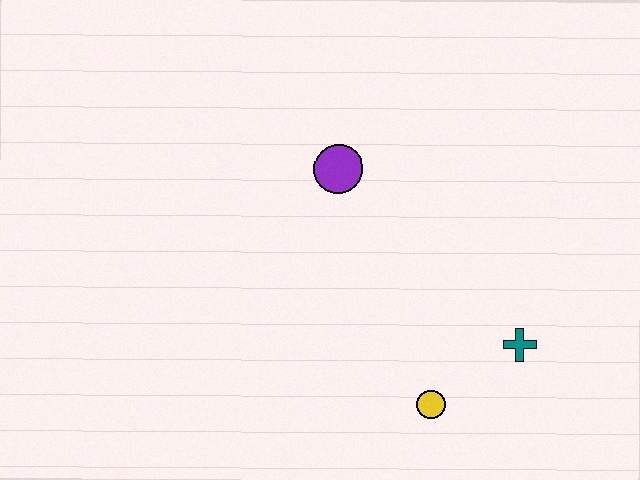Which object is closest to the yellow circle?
The teal cross is closest to the yellow circle.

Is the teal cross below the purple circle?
Yes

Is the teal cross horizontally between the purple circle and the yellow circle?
No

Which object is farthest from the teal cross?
The purple circle is farthest from the teal cross.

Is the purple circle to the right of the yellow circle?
No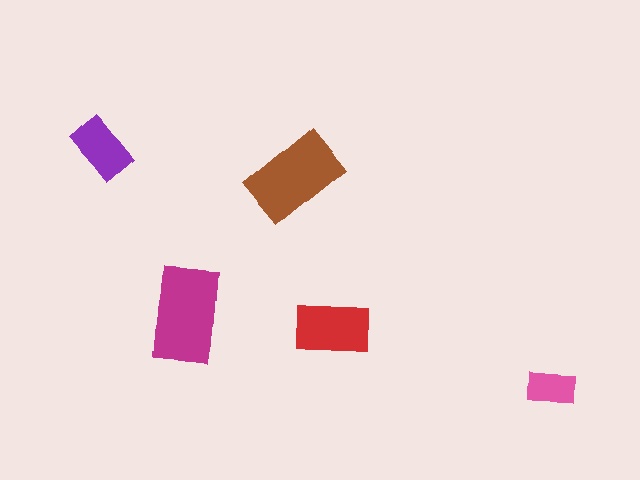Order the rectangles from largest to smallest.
the magenta one, the brown one, the red one, the purple one, the pink one.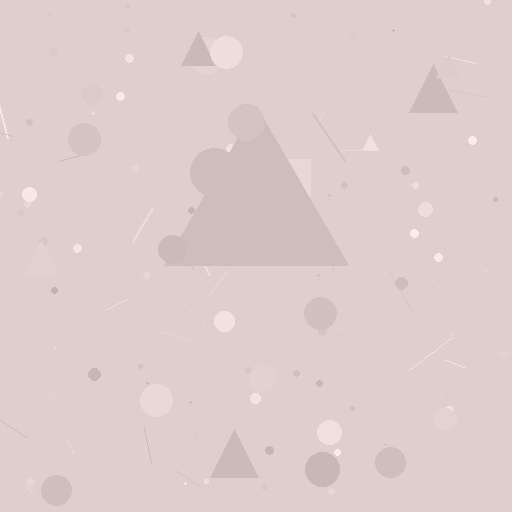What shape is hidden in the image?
A triangle is hidden in the image.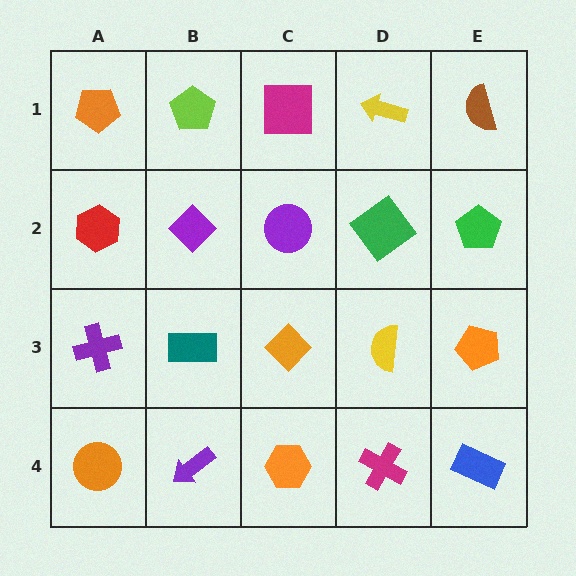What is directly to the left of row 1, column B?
An orange pentagon.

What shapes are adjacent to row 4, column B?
A teal rectangle (row 3, column B), an orange circle (row 4, column A), an orange hexagon (row 4, column C).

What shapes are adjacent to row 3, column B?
A purple diamond (row 2, column B), a purple arrow (row 4, column B), a purple cross (row 3, column A), an orange diamond (row 3, column C).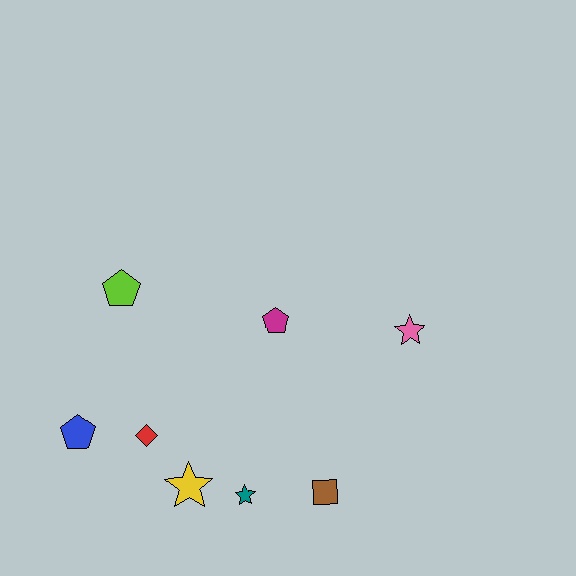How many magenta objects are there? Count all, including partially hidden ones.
There is 1 magenta object.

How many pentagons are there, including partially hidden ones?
There are 3 pentagons.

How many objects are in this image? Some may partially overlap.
There are 8 objects.